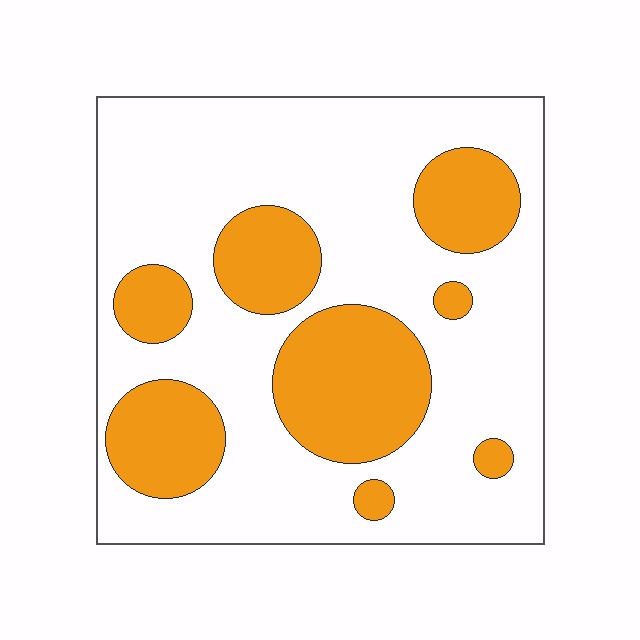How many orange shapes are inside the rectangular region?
8.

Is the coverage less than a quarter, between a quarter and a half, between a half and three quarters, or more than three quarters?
Between a quarter and a half.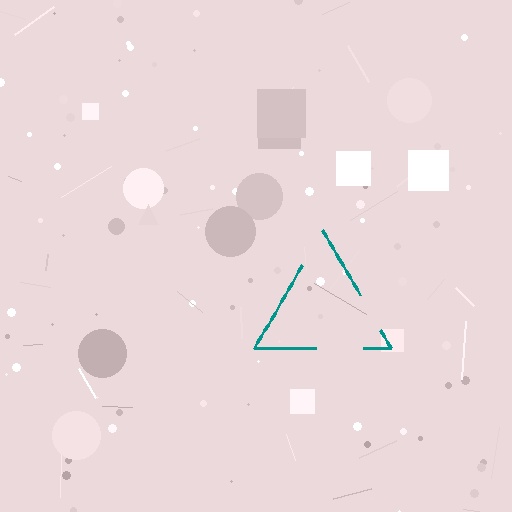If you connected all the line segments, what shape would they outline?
They would outline a triangle.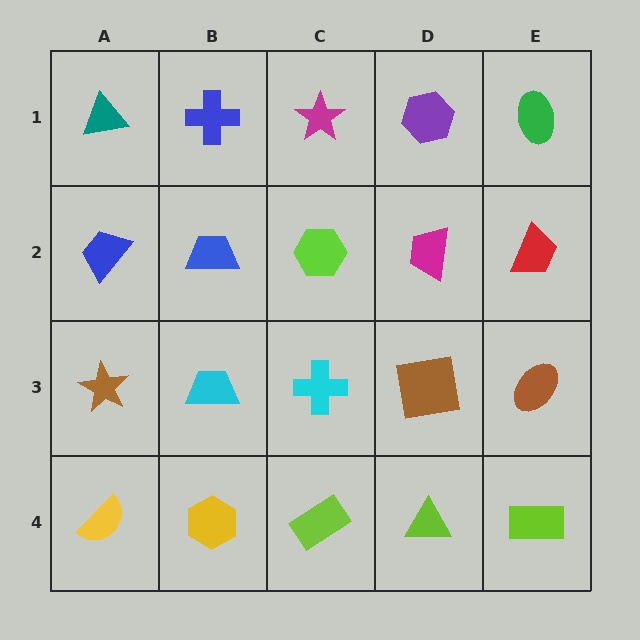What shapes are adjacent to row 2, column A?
A teal triangle (row 1, column A), a brown star (row 3, column A), a blue trapezoid (row 2, column B).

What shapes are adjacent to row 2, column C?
A magenta star (row 1, column C), a cyan cross (row 3, column C), a blue trapezoid (row 2, column B), a magenta trapezoid (row 2, column D).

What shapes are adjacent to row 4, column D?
A brown square (row 3, column D), a lime rectangle (row 4, column C), a lime rectangle (row 4, column E).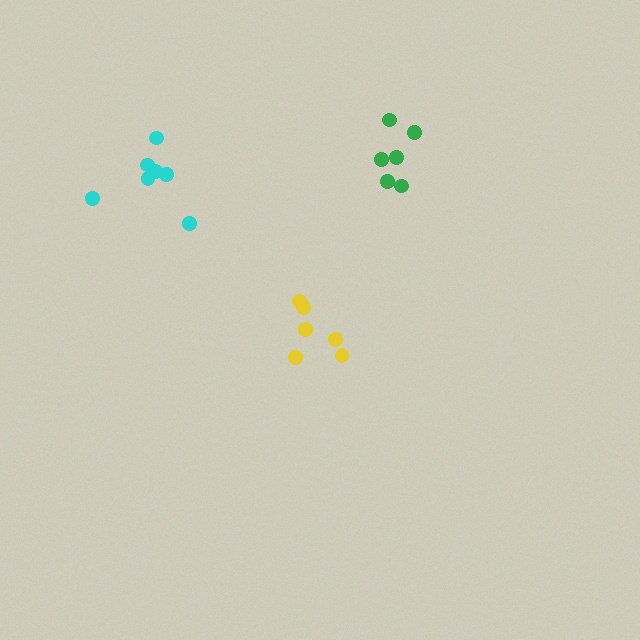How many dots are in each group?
Group 1: 6 dots, Group 2: 7 dots, Group 3: 6 dots (19 total).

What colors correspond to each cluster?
The clusters are colored: yellow, cyan, green.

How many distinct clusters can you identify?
There are 3 distinct clusters.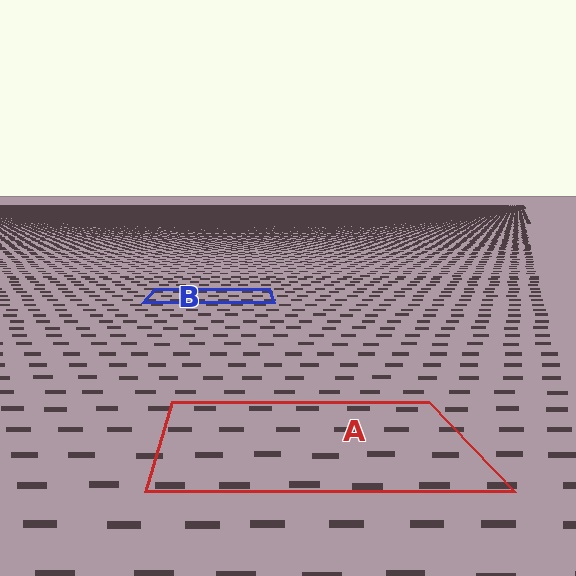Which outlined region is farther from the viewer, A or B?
Region B is farther from the viewer — the texture elements inside it appear smaller and more densely packed.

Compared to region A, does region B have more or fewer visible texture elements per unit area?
Region B has more texture elements per unit area — they are packed more densely because it is farther away.